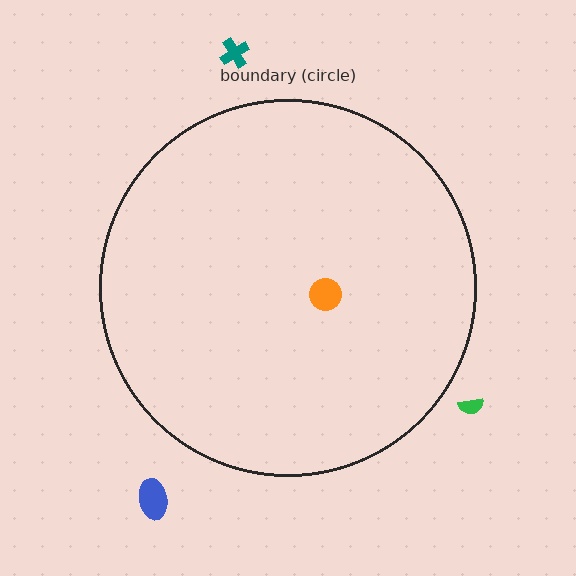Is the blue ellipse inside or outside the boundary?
Outside.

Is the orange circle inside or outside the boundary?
Inside.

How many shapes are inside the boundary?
1 inside, 3 outside.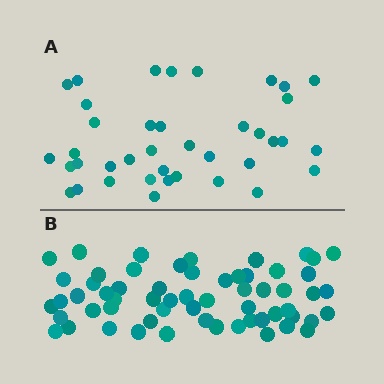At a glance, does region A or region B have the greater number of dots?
Region B (the bottom region) has more dots.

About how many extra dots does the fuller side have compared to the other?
Region B has approximately 20 more dots than region A.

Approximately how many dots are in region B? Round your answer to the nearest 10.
About 60 dots.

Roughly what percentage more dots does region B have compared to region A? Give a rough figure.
About 55% more.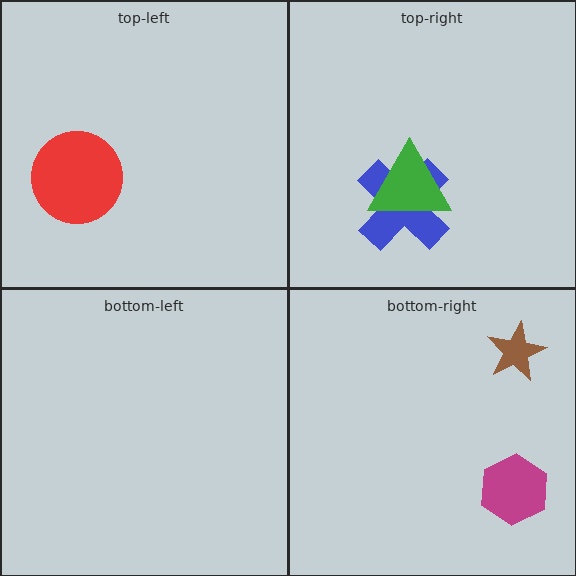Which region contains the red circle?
The top-left region.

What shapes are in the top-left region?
The red circle.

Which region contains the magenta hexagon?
The bottom-right region.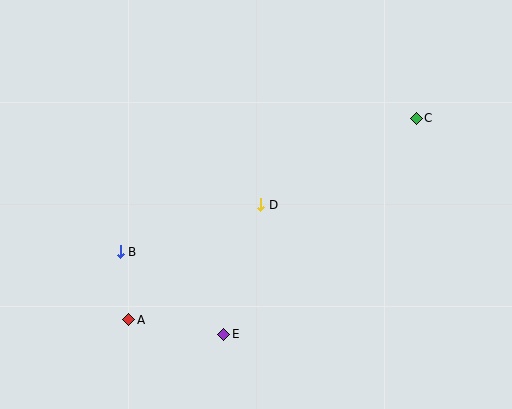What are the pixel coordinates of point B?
Point B is at (120, 252).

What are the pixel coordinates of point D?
Point D is at (261, 205).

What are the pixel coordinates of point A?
Point A is at (129, 320).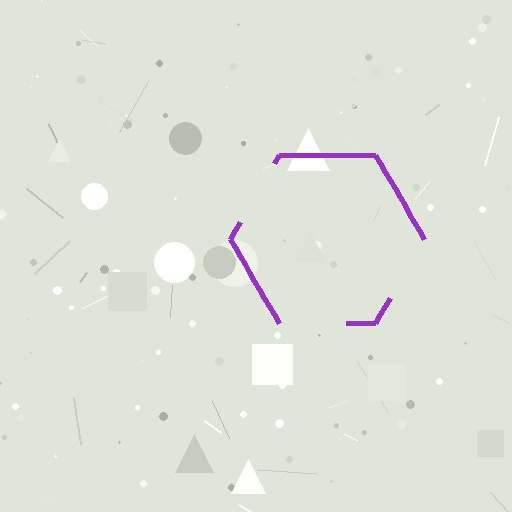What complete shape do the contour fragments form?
The contour fragments form a hexagon.